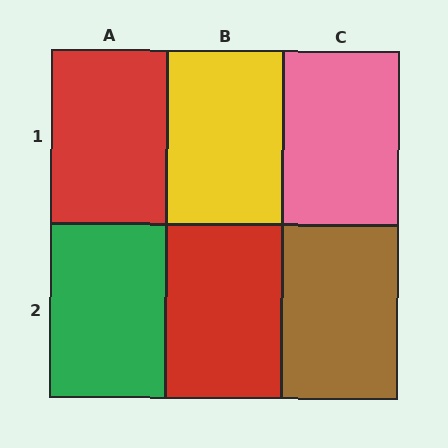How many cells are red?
2 cells are red.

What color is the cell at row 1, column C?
Pink.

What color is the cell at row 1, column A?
Red.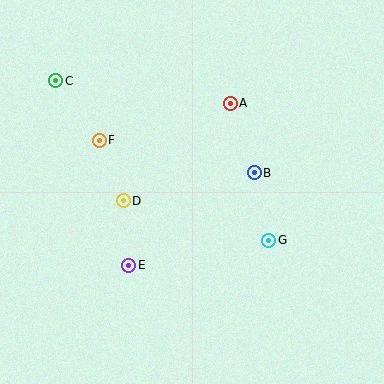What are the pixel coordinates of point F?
Point F is at (99, 140).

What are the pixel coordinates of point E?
Point E is at (129, 265).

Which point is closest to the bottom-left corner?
Point E is closest to the bottom-left corner.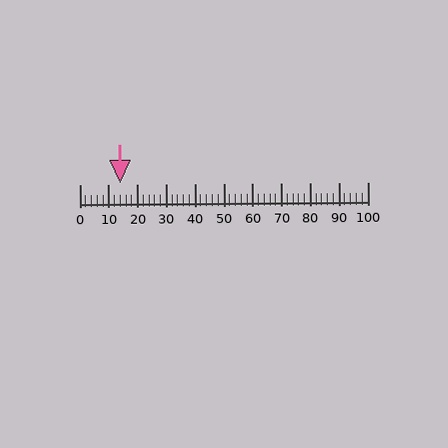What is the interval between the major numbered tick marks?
The major tick marks are spaced 10 units apart.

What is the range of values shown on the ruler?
The ruler shows values from 0 to 100.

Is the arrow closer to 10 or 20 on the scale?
The arrow is closer to 10.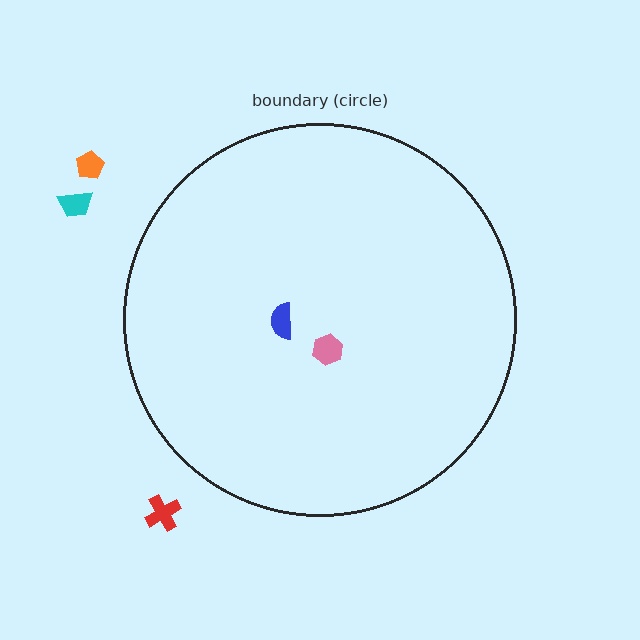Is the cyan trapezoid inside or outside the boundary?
Outside.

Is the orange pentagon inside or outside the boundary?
Outside.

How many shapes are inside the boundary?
2 inside, 3 outside.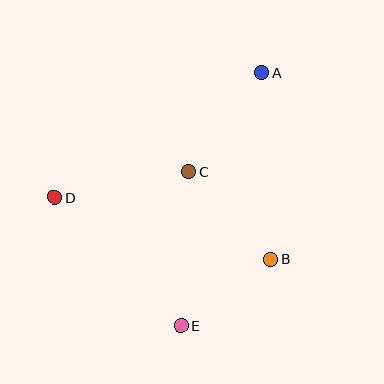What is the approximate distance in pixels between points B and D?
The distance between B and D is approximately 225 pixels.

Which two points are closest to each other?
Points B and E are closest to each other.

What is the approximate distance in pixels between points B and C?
The distance between B and C is approximately 120 pixels.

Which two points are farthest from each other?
Points A and E are farthest from each other.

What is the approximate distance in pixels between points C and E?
The distance between C and E is approximately 154 pixels.